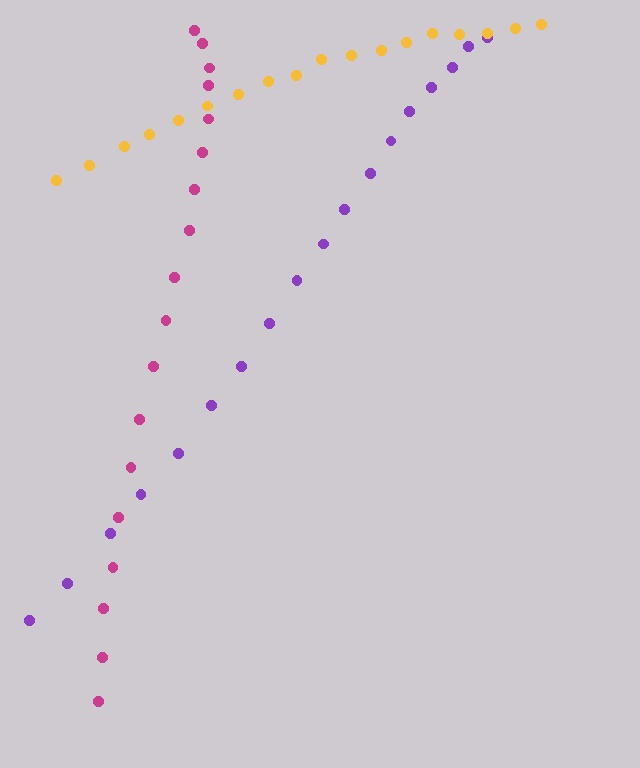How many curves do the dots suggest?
There are 3 distinct paths.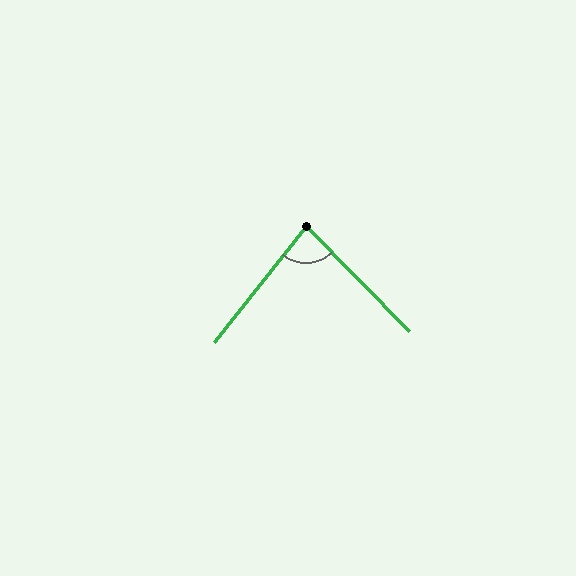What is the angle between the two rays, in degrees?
Approximately 83 degrees.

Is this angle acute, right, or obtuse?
It is acute.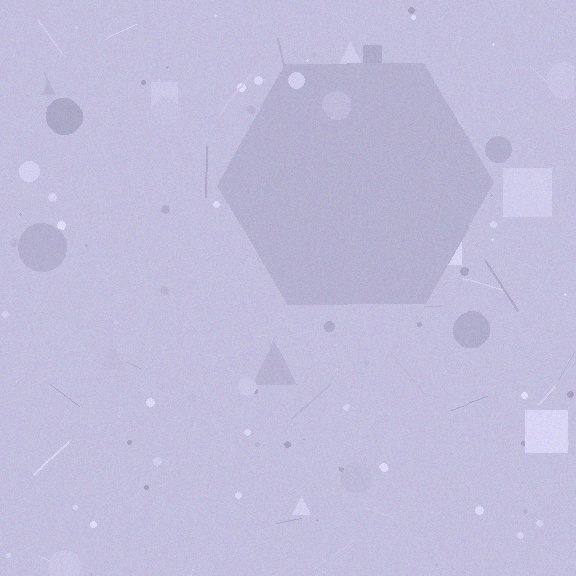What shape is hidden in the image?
A hexagon is hidden in the image.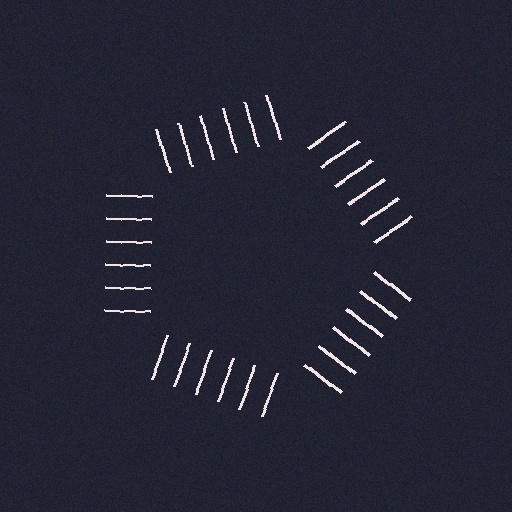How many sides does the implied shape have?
5 sides — the line-ends trace a pentagon.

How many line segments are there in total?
30 — 6 along each of the 5 edges.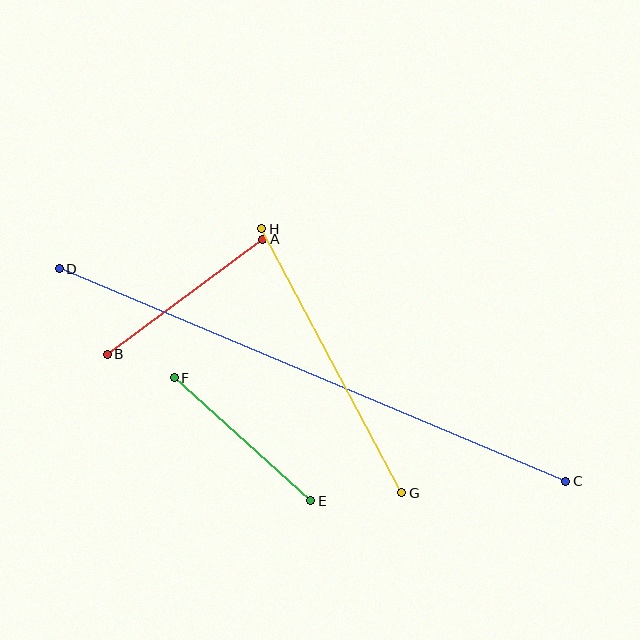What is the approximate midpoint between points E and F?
The midpoint is at approximately (243, 439) pixels.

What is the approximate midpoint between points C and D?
The midpoint is at approximately (312, 375) pixels.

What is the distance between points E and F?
The distance is approximately 184 pixels.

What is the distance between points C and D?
The distance is approximately 550 pixels.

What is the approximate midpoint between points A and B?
The midpoint is at approximately (185, 297) pixels.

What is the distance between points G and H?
The distance is approximately 299 pixels.